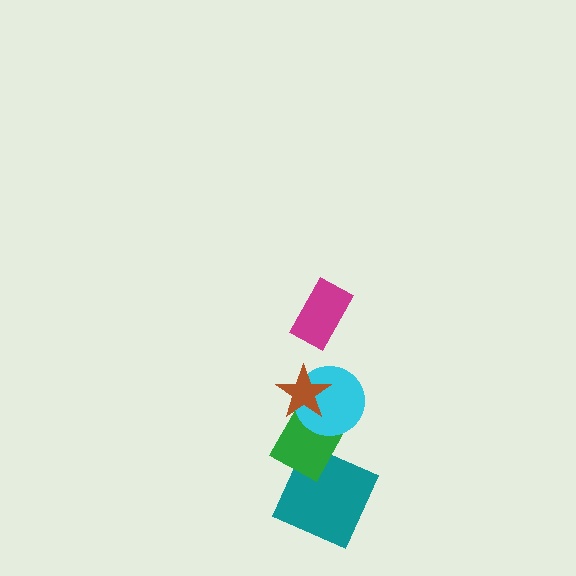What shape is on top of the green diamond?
The cyan circle is on top of the green diamond.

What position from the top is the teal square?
The teal square is 5th from the top.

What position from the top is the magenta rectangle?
The magenta rectangle is 1st from the top.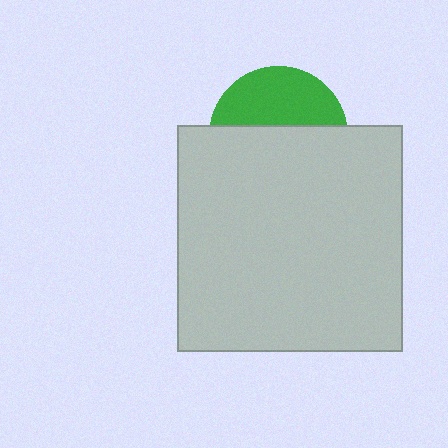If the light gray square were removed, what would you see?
You would see the complete green circle.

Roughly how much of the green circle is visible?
A small part of it is visible (roughly 41%).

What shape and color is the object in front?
The object in front is a light gray square.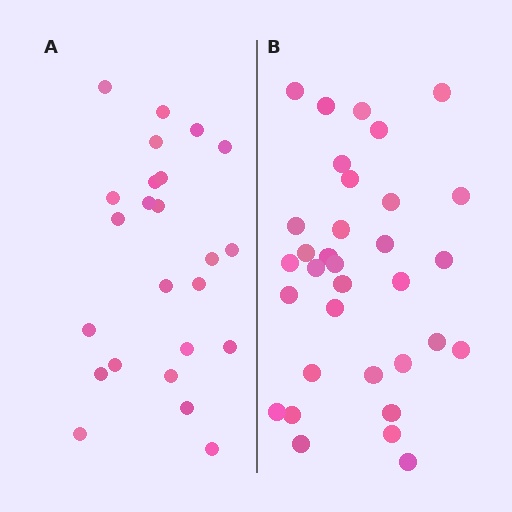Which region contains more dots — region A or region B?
Region B (the right region) has more dots.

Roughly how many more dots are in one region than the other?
Region B has roughly 8 or so more dots than region A.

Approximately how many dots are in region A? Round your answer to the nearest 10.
About 20 dots. (The exact count is 24, which rounds to 20.)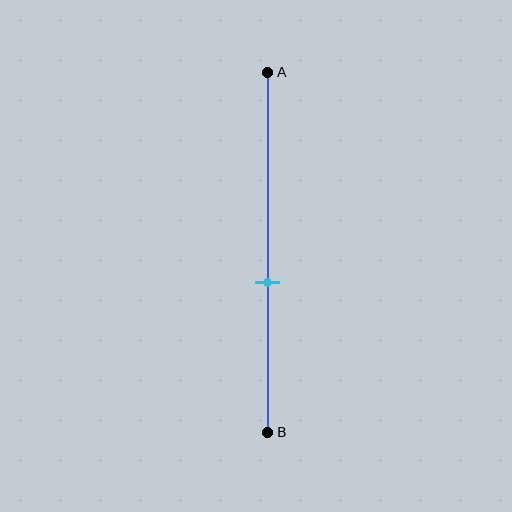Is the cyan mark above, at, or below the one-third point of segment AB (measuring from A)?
The cyan mark is below the one-third point of segment AB.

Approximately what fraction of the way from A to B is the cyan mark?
The cyan mark is approximately 60% of the way from A to B.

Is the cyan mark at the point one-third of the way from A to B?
No, the mark is at about 60% from A, not at the 33% one-third point.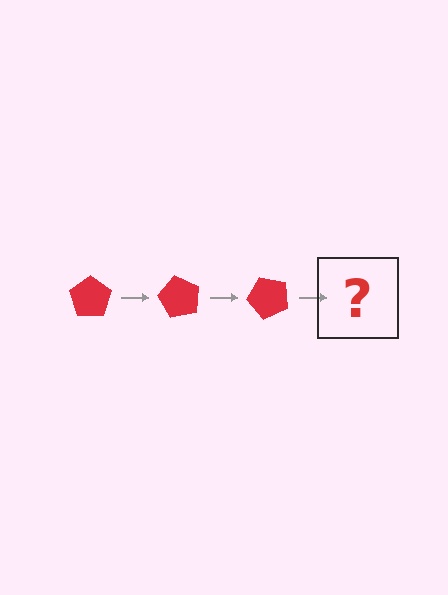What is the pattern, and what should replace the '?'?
The pattern is that the pentagon rotates 60 degrees each step. The '?' should be a red pentagon rotated 180 degrees.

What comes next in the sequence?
The next element should be a red pentagon rotated 180 degrees.